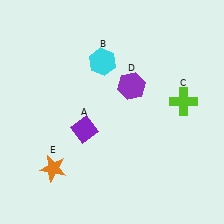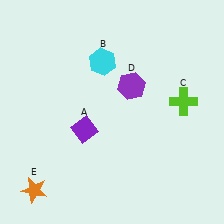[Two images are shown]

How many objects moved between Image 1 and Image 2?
1 object moved between the two images.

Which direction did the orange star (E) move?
The orange star (E) moved down.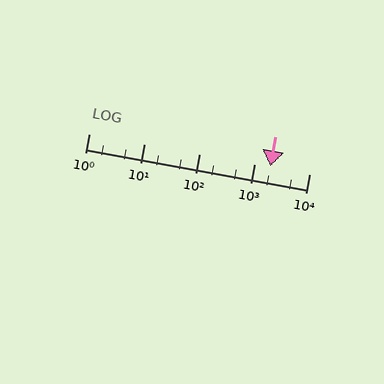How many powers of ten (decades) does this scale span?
The scale spans 4 decades, from 1 to 10000.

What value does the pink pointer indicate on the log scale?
The pointer indicates approximately 2000.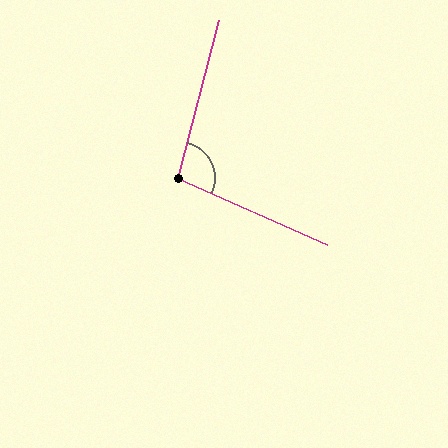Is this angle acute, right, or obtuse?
It is obtuse.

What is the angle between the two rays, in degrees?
Approximately 99 degrees.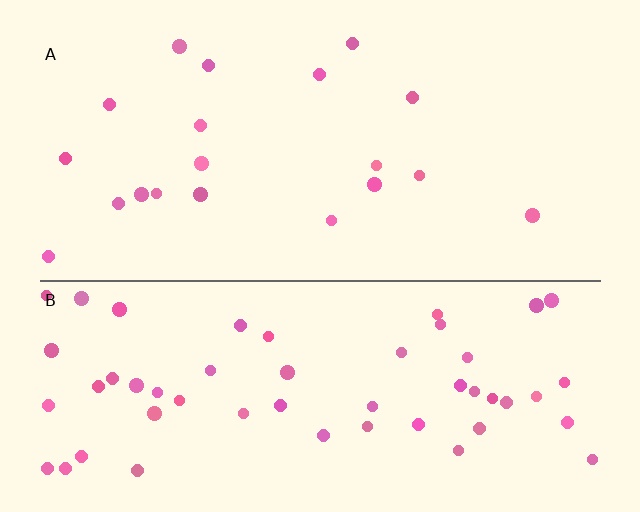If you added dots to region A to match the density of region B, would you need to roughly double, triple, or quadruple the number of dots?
Approximately triple.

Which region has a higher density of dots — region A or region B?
B (the bottom).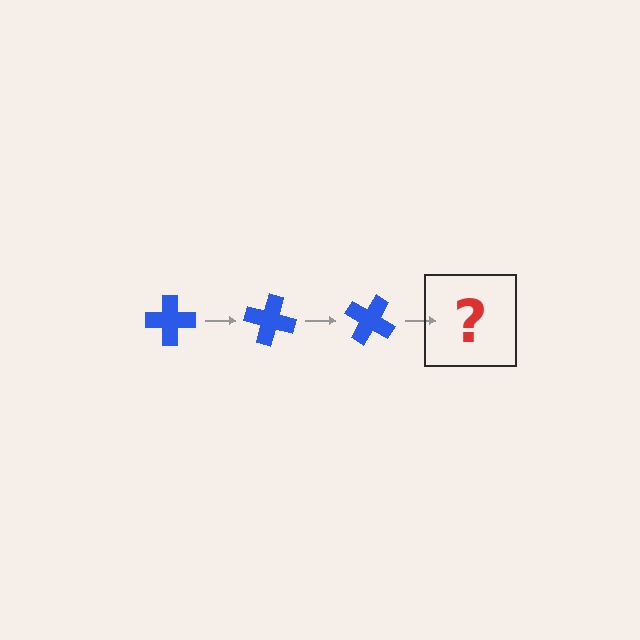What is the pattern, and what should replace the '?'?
The pattern is that the cross rotates 15 degrees each step. The '?' should be a blue cross rotated 45 degrees.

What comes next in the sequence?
The next element should be a blue cross rotated 45 degrees.